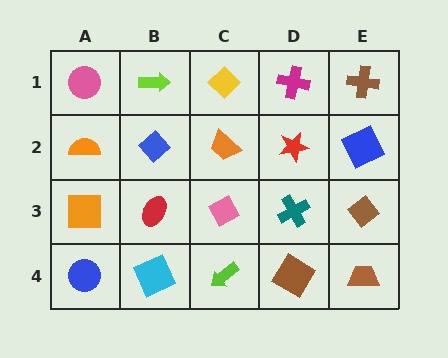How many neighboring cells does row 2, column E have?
3.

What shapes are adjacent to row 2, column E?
A brown cross (row 1, column E), a brown diamond (row 3, column E), a red star (row 2, column D).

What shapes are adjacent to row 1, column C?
An orange trapezoid (row 2, column C), a lime arrow (row 1, column B), a magenta cross (row 1, column D).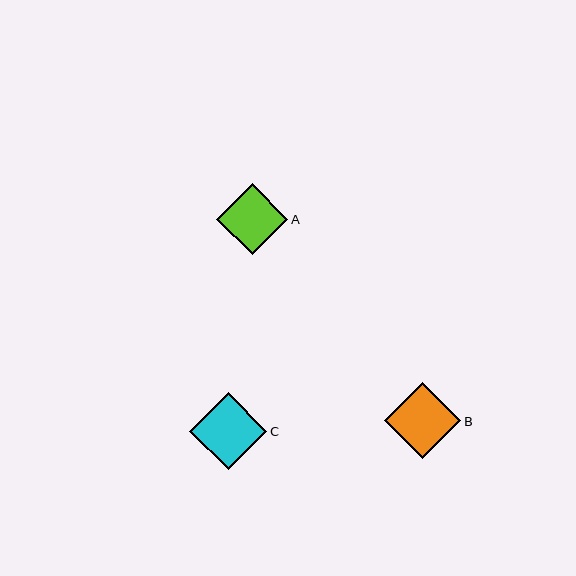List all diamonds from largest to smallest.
From largest to smallest: C, B, A.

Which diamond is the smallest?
Diamond A is the smallest with a size of approximately 71 pixels.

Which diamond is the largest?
Diamond C is the largest with a size of approximately 77 pixels.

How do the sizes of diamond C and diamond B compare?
Diamond C and diamond B are approximately the same size.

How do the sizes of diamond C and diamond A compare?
Diamond C and diamond A are approximately the same size.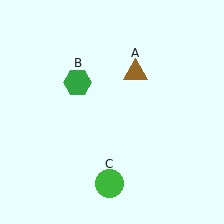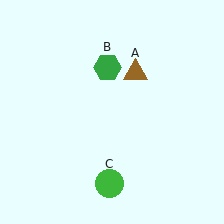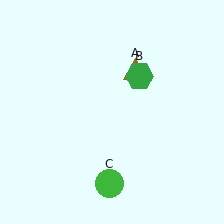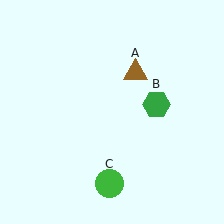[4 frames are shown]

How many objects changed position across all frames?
1 object changed position: green hexagon (object B).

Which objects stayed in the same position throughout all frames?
Brown triangle (object A) and green circle (object C) remained stationary.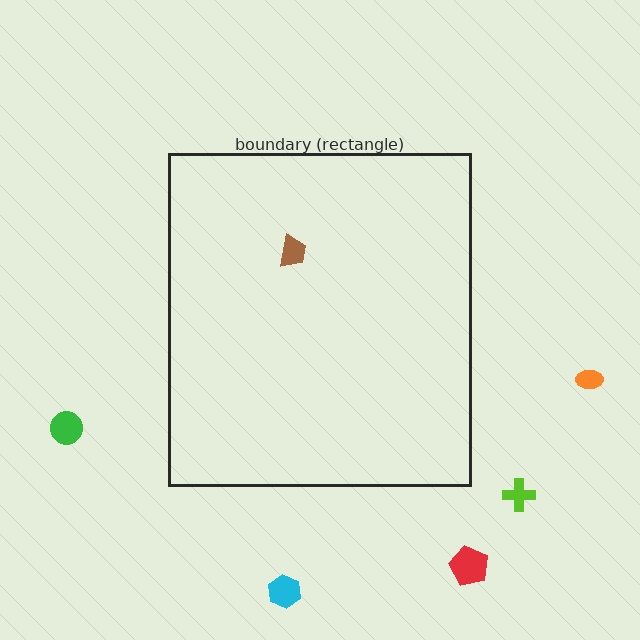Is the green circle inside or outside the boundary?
Outside.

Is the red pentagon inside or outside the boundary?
Outside.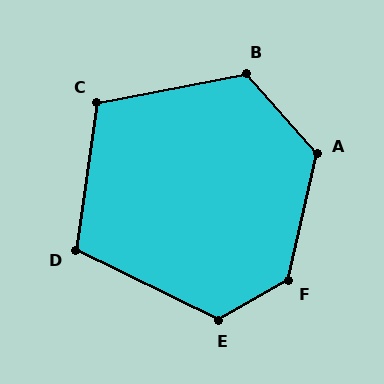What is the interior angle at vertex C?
Approximately 109 degrees (obtuse).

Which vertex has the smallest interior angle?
D, at approximately 108 degrees.